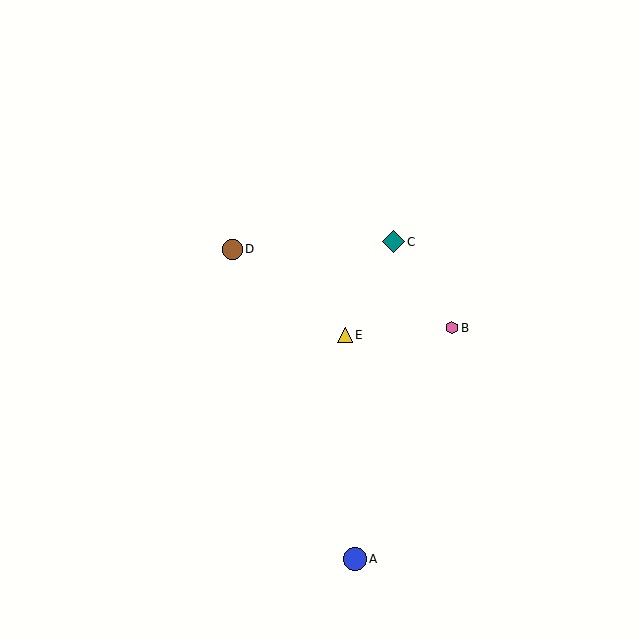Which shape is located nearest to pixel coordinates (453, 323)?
The pink hexagon (labeled B) at (452, 328) is nearest to that location.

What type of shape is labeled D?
Shape D is a brown circle.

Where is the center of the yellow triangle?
The center of the yellow triangle is at (345, 335).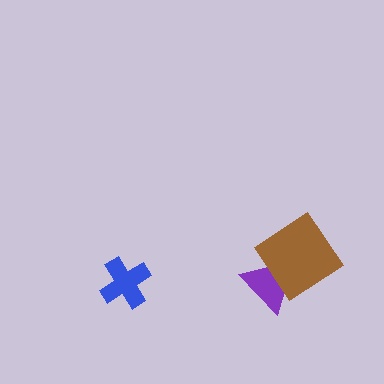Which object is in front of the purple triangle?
The brown diamond is in front of the purple triangle.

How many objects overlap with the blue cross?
0 objects overlap with the blue cross.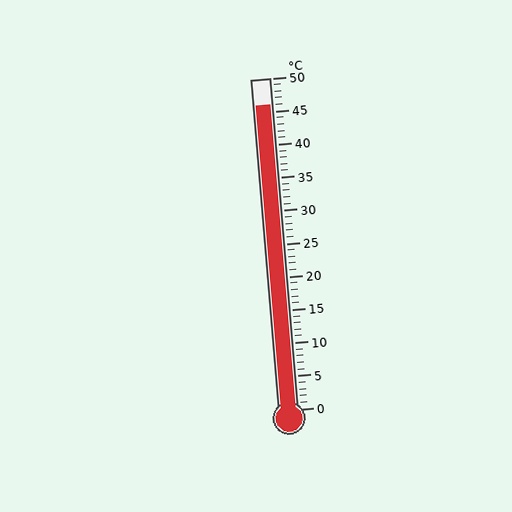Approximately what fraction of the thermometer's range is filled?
The thermometer is filled to approximately 90% of its range.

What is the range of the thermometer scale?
The thermometer scale ranges from 0°C to 50°C.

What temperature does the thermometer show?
The thermometer shows approximately 46°C.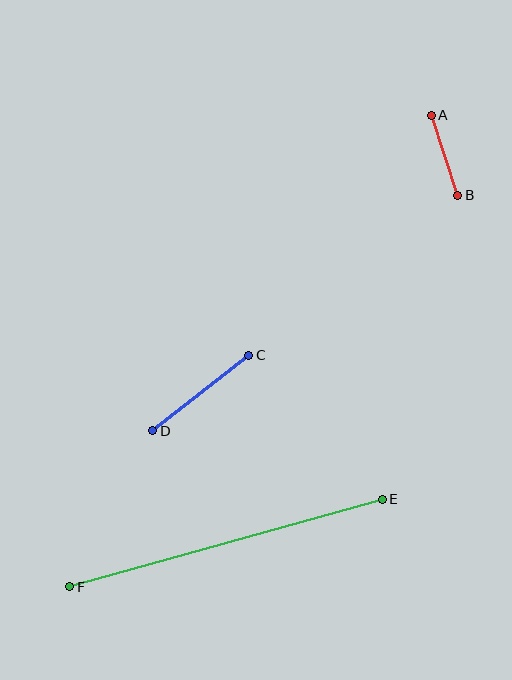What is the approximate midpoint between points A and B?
The midpoint is at approximately (445, 155) pixels.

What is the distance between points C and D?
The distance is approximately 122 pixels.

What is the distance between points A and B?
The distance is approximately 84 pixels.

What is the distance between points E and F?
The distance is approximately 324 pixels.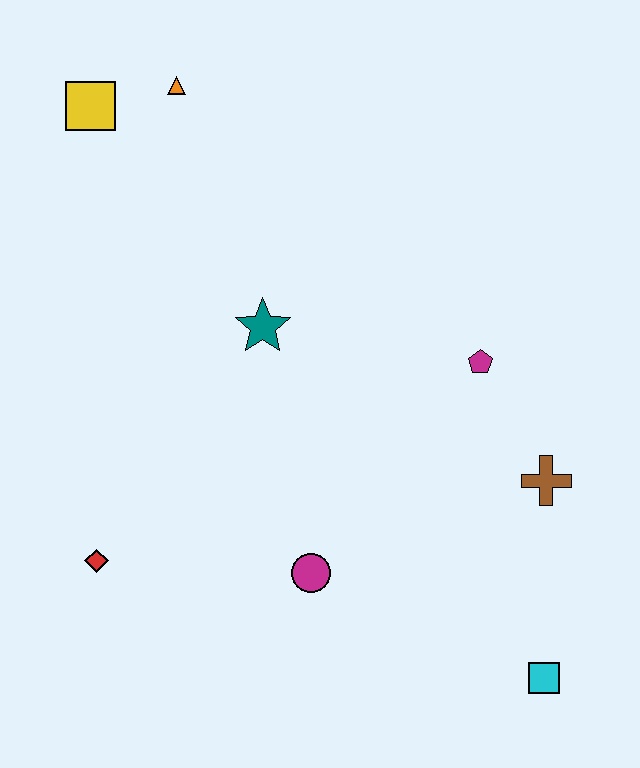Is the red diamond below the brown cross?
Yes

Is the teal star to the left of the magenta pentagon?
Yes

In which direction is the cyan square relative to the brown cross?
The cyan square is below the brown cross.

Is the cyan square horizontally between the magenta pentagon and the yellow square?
No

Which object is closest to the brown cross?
The magenta pentagon is closest to the brown cross.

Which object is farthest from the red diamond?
The orange triangle is farthest from the red diamond.